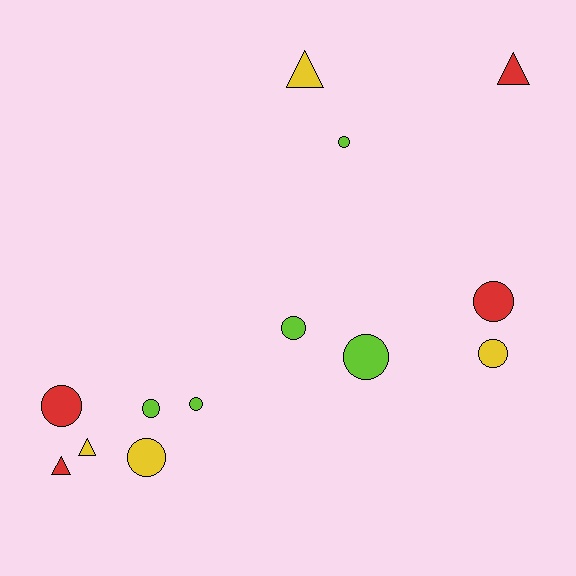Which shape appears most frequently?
Circle, with 9 objects.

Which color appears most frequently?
Lime, with 5 objects.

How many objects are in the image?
There are 13 objects.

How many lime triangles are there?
There are no lime triangles.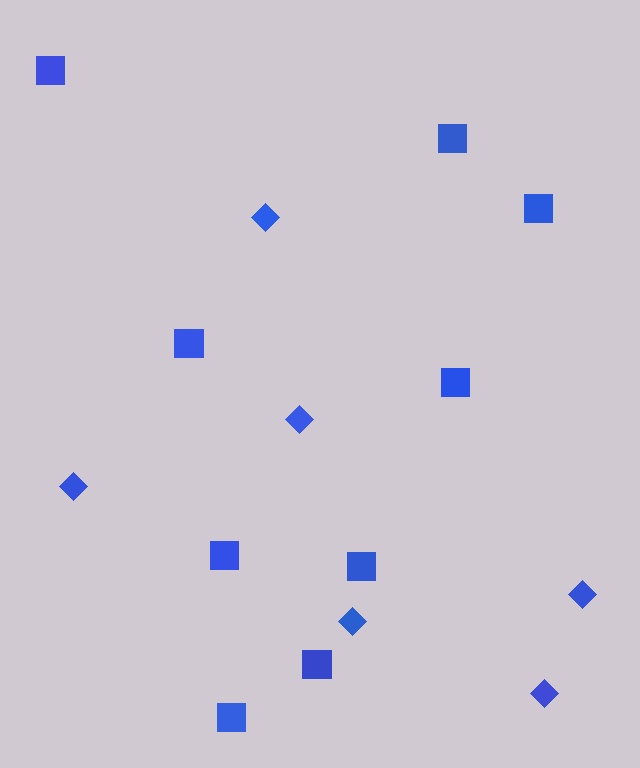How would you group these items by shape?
There are 2 groups: one group of diamonds (6) and one group of squares (9).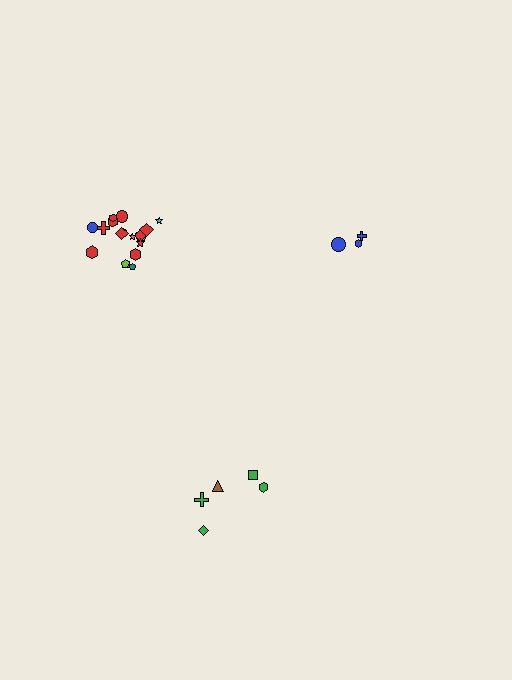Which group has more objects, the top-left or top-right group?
The top-left group.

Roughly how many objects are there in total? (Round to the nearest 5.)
Roughly 25 objects in total.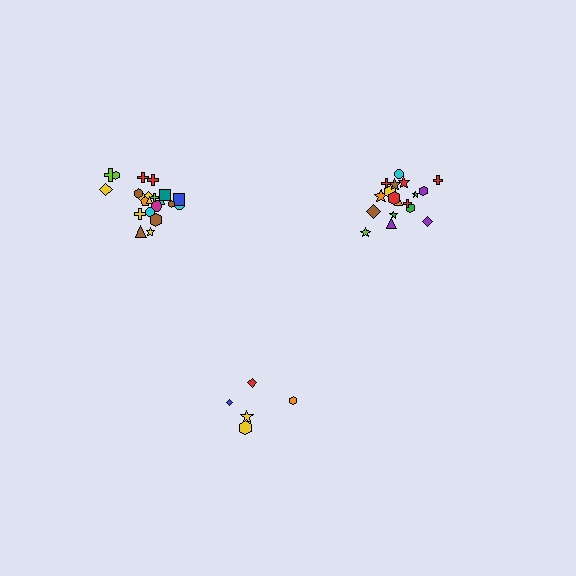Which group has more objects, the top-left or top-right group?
The top-left group.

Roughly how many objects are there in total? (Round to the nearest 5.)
Roughly 45 objects in total.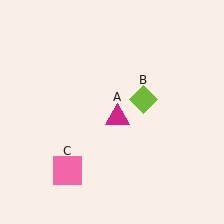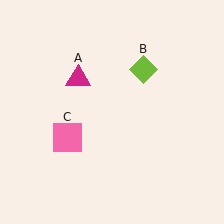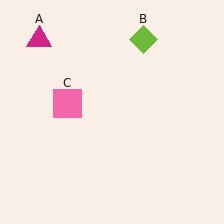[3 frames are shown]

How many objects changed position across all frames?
3 objects changed position: magenta triangle (object A), lime diamond (object B), pink square (object C).